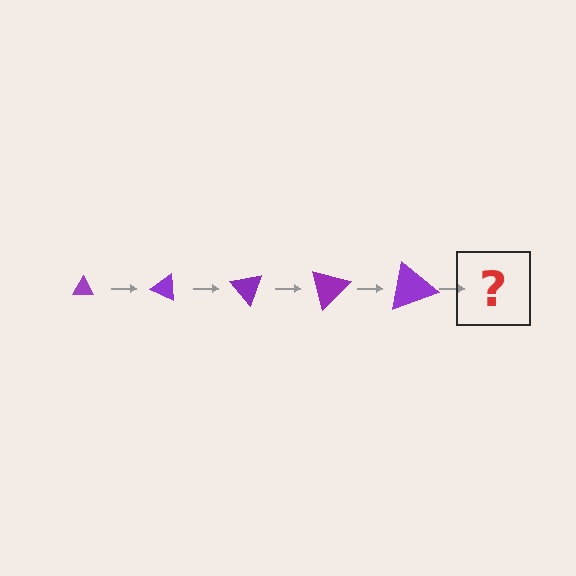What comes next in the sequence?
The next element should be a triangle, larger than the previous one and rotated 125 degrees from the start.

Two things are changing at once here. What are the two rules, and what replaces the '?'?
The two rules are that the triangle grows larger each step and it rotates 25 degrees each step. The '?' should be a triangle, larger than the previous one and rotated 125 degrees from the start.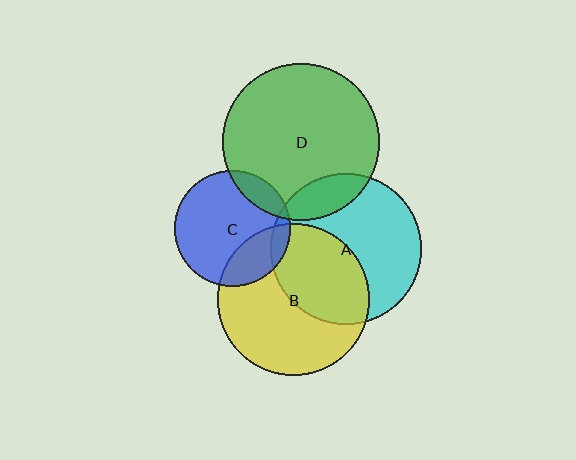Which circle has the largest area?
Circle D (green).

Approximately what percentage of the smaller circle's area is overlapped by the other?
Approximately 40%.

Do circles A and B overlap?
Yes.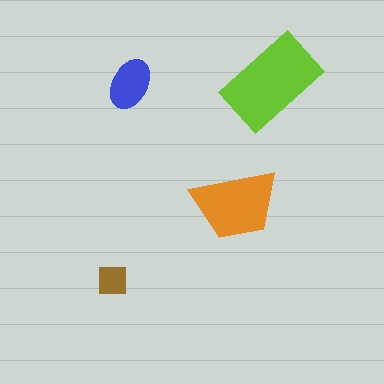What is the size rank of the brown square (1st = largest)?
4th.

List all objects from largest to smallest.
The lime rectangle, the orange trapezoid, the blue ellipse, the brown square.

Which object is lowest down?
The brown square is bottommost.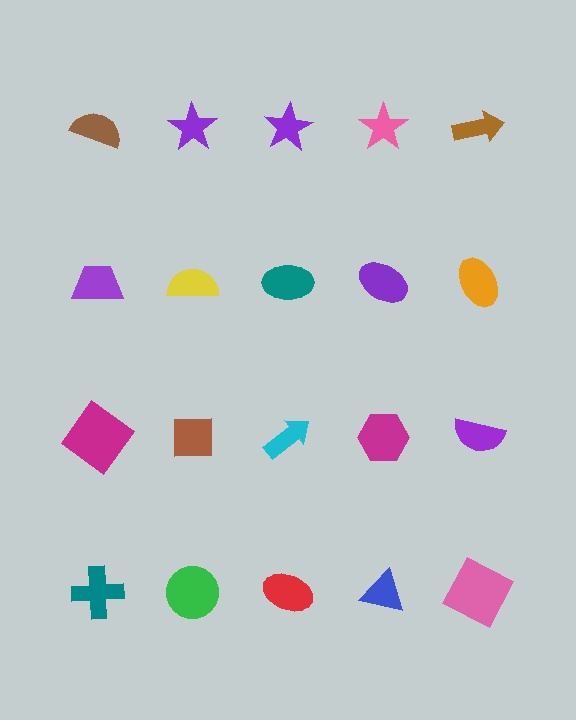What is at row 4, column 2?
A green circle.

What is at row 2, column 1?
A purple trapezoid.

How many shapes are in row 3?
5 shapes.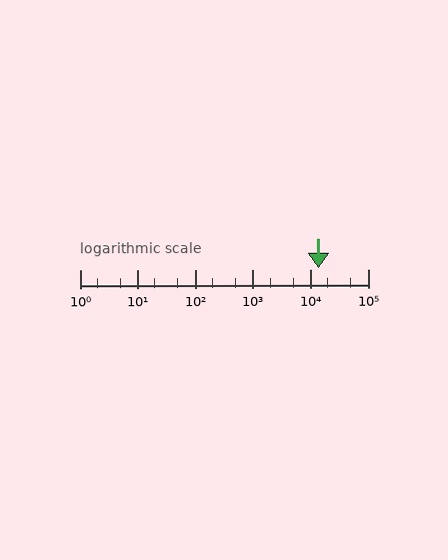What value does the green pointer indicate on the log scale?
The pointer indicates approximately 14000.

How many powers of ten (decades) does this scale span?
The scale spans 5 decades, from 1 to 100000.